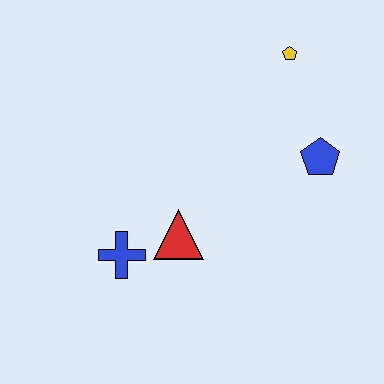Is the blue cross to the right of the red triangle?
No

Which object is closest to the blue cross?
The red triangle is closest to the blue cross.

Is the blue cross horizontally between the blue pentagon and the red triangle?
No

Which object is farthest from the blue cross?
The yellow pentagon is farthest from the blue cross.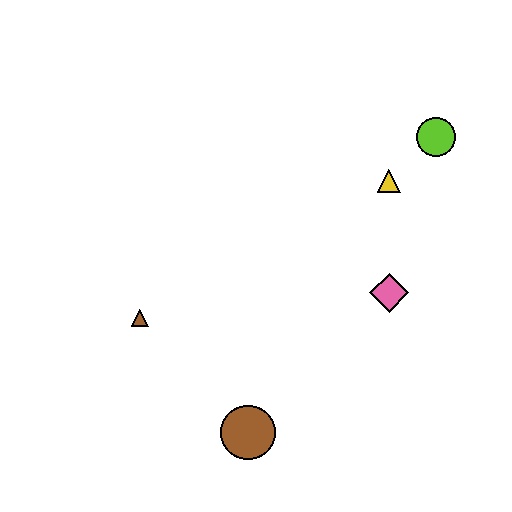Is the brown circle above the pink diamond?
No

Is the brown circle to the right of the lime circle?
No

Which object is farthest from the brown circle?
The lime circle is farthest from the brown circle.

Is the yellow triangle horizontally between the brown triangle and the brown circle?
No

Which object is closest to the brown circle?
The brown triangle is closest to the brown circle.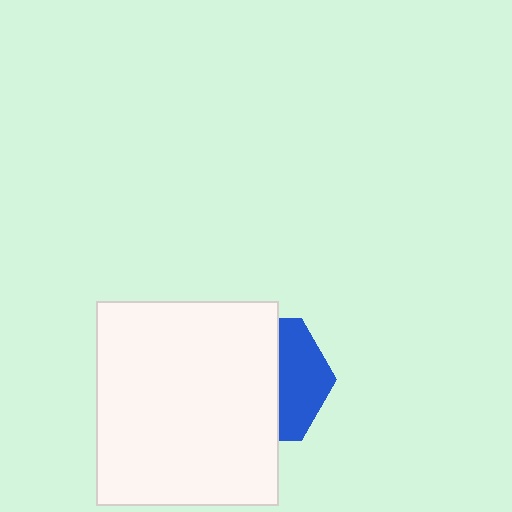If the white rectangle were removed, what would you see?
You would see the complete blue hexagon.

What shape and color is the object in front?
The object in front is a white rectangle.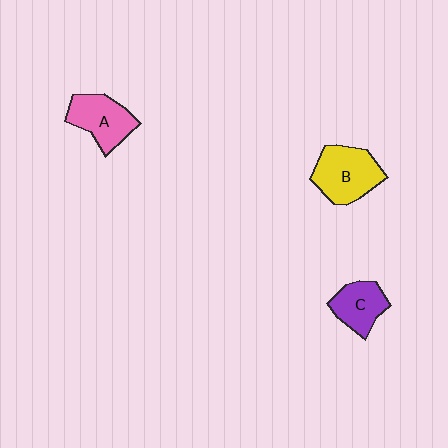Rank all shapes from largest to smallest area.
From largest to smallest: B (yellow), A (pink), C (purple).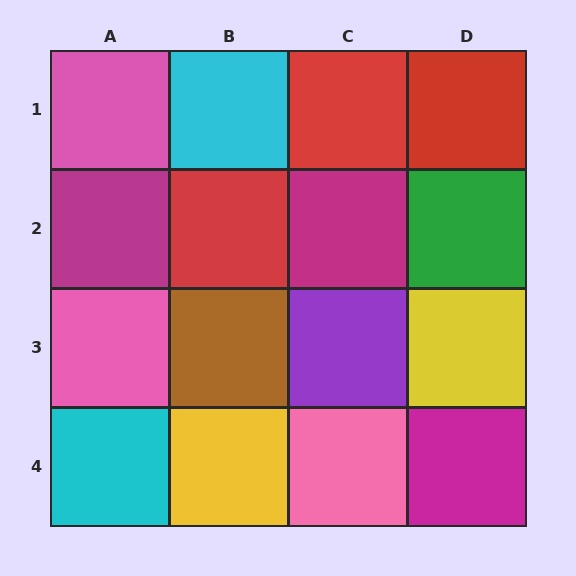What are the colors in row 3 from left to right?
Pink, brown, purple, yellow.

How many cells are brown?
1 cell is brown.